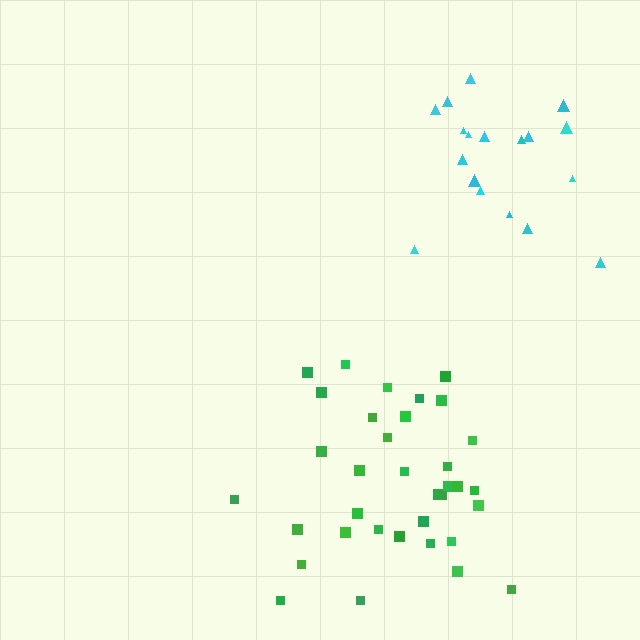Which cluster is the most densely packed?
Cyan.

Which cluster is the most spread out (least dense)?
Green.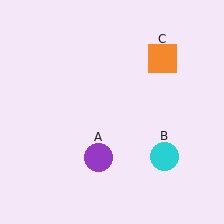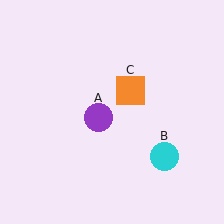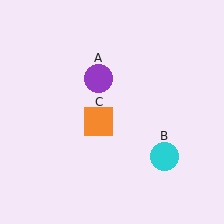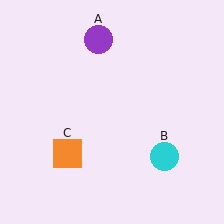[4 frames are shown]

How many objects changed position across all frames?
2 objects changed position: purple circle (object A), orange square (object C).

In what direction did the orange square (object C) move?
The orange square (object C) moved down and to the left.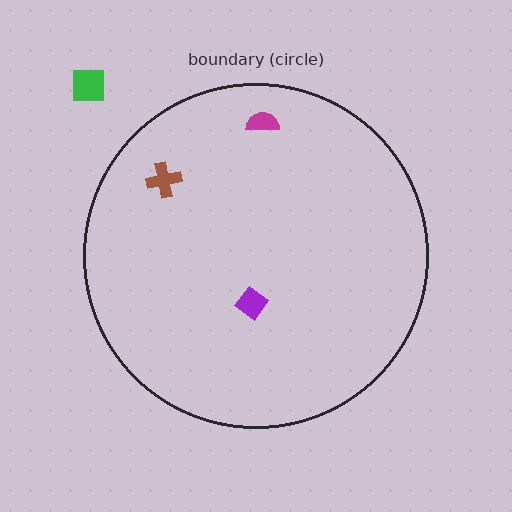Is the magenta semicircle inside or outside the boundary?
Inside.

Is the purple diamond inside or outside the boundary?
Inside.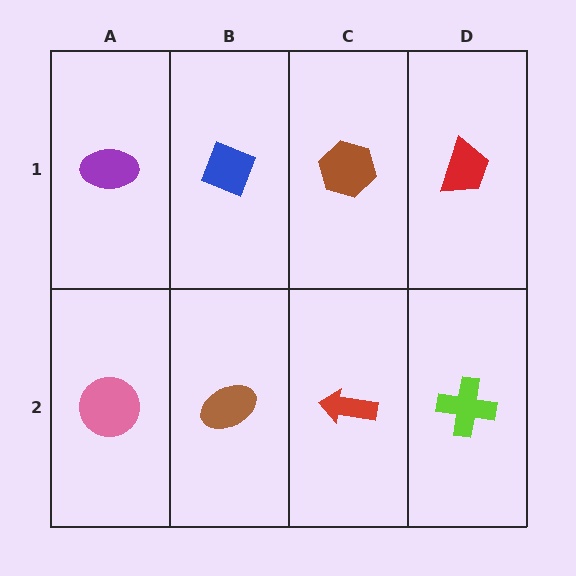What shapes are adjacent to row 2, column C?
A brown hexagon (row 1, column C), a brown ellipse (row 2, column B), a lime cross (row 2, column D).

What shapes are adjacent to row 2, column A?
A purple ellipse (row 1, column A), a brown ellipse (row 2, column B).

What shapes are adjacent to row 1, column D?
A lime cross (row 2, column D), a brown hexagon (row 1, column C).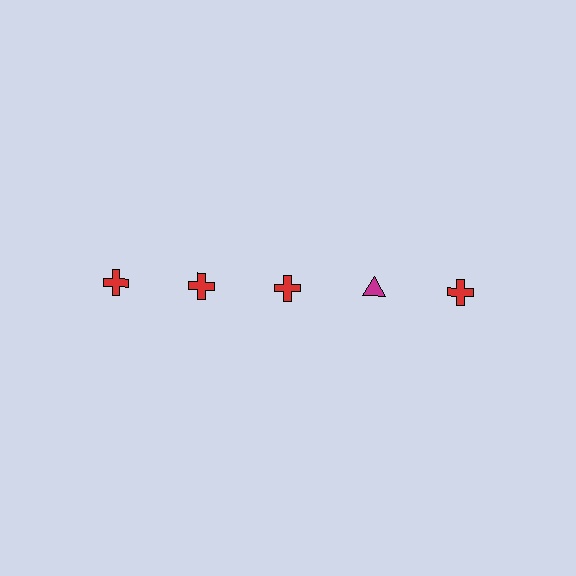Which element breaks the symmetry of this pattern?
The magenta triangle in the top row, second from right column breaks the symmetry. All other shapes are red crosses.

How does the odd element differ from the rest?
It differs in both color (magenta instead of red) and shape (triangle instead of cross).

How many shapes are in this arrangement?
There are 5 shapes arranged in a grid pattern.